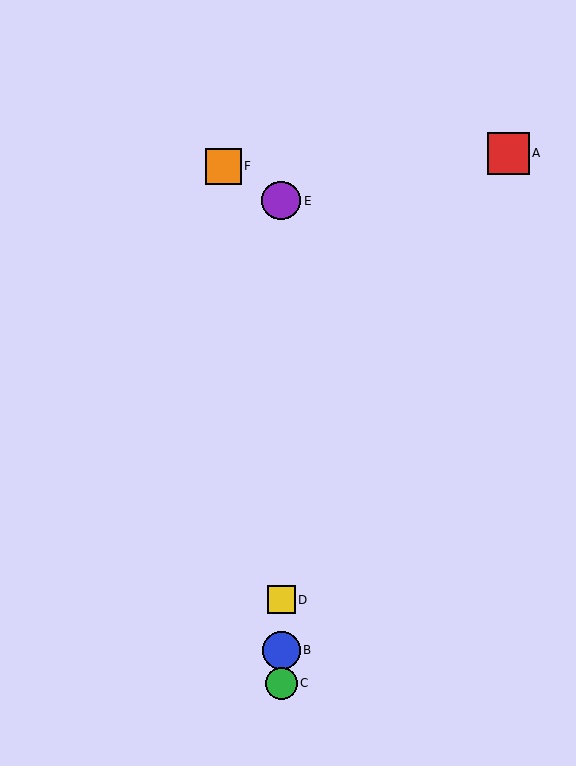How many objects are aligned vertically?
4 objects (B, C, D, E) are aligned vertically.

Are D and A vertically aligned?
No, D is at x≈281 and A is at x≈508.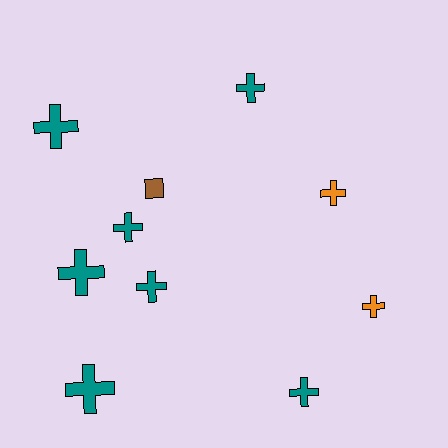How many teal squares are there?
There are no teal squares.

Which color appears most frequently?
Teal, with 7 objects.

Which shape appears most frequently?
Cross, with 9 objects.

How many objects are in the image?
There are 10 objects.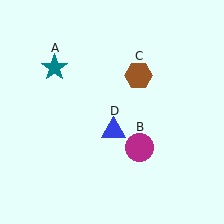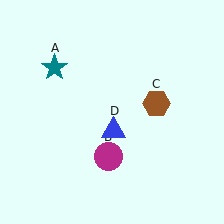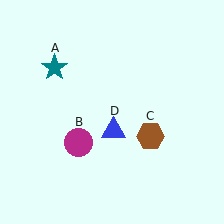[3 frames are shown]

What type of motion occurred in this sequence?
The magenta circle (object B), brown hexagon (object C) rotated clockwise around the center of the scene.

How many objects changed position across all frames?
2 objects changed position: magenta circle (object B), brown hexagon (object C).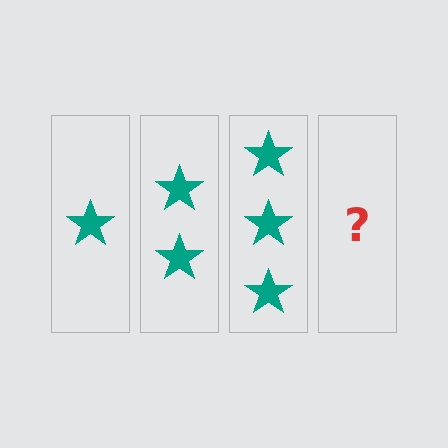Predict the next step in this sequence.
The next step is 4 stars.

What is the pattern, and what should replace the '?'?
The pattern is that each step adds one more star. The '?' should be 4 stars.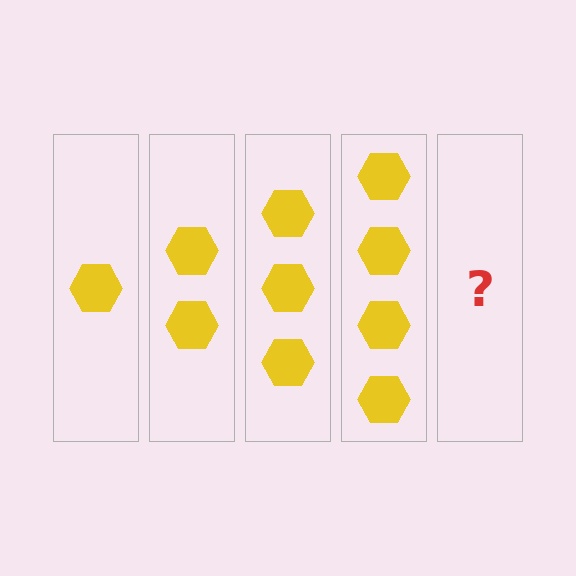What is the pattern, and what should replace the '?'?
The pattern is that each step adds one more hexagon. The '?' should be 5 hexagons.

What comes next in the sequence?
The next element should be 5 hexagons.